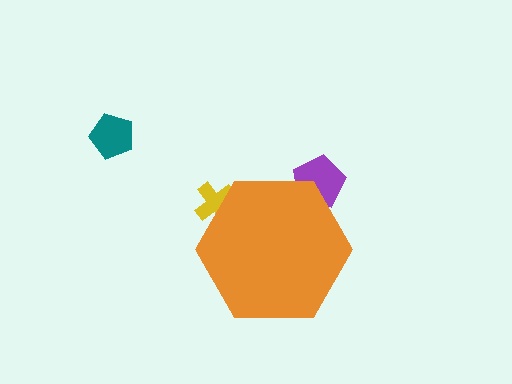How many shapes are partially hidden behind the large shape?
2 shapes are partially hidden.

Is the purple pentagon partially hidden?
Yes, the purple pentagon is partially hidden behind the orange hexagon.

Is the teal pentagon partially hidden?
No, the teal pentagon is fully visible.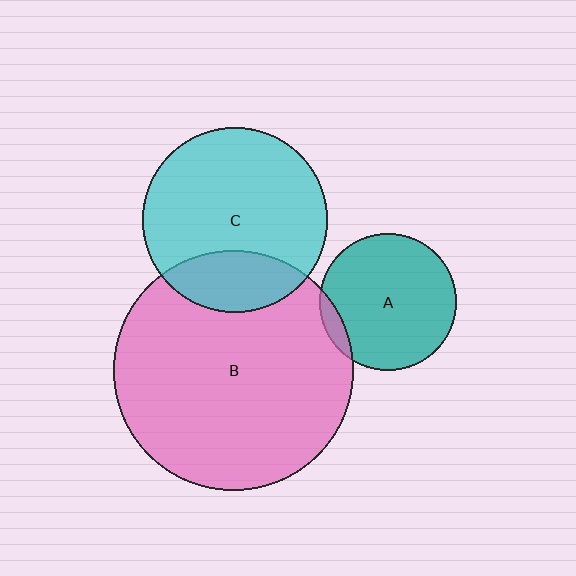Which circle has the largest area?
Circle B (pink).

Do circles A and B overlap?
Yes.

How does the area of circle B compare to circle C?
Approximately 1.7 times.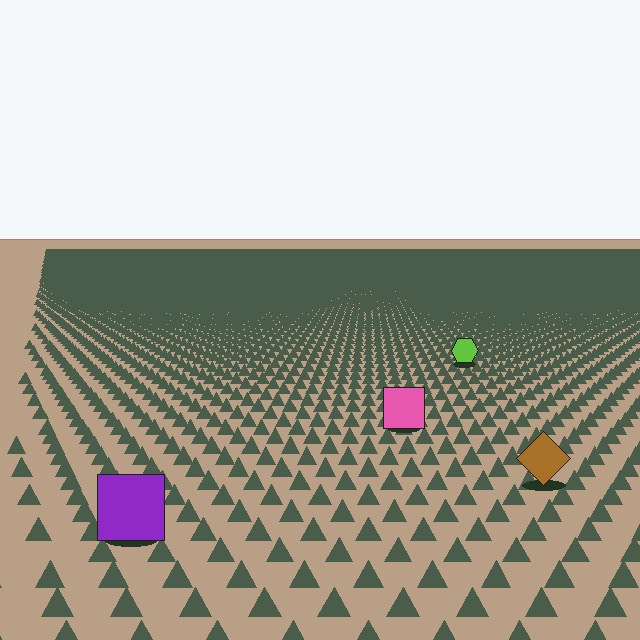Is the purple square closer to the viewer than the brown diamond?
Yes. The purple square is closer — you can tell from the texture gradient: the ground texture is coarser near it.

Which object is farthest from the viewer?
The lime hexagon is farthest from the viewer. It appears smaller and the ground texture around it is denser.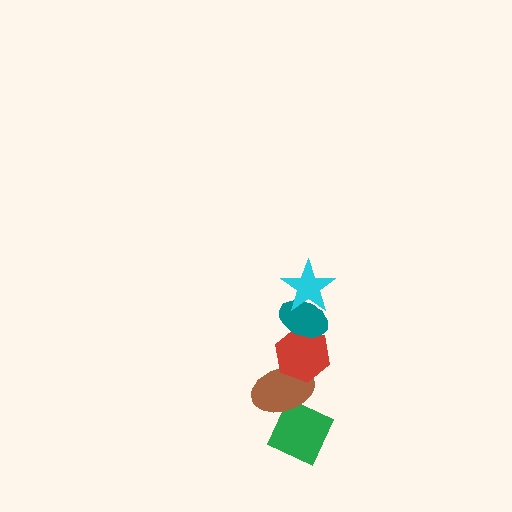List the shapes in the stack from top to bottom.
From top to bottom: the cyan star, the teal ellipse, the red hexagon, the brown ellipse, the green diamond.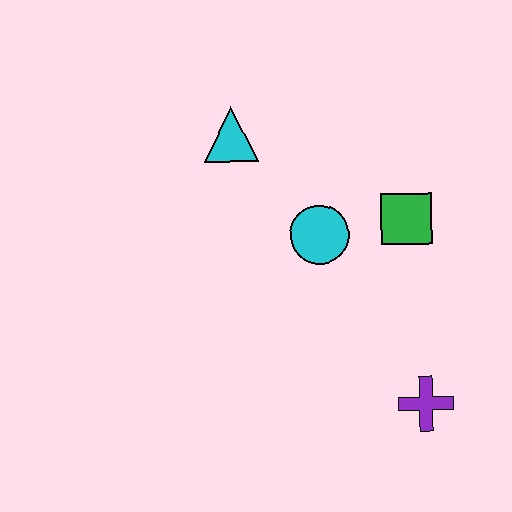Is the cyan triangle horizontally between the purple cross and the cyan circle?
No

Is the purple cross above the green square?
No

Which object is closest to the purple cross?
The green square is closest to the purple cross.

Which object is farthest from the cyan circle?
The purple cross is farthest from the cyan circle.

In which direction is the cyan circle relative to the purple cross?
The cyan circle is above the purple cross.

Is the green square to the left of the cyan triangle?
No